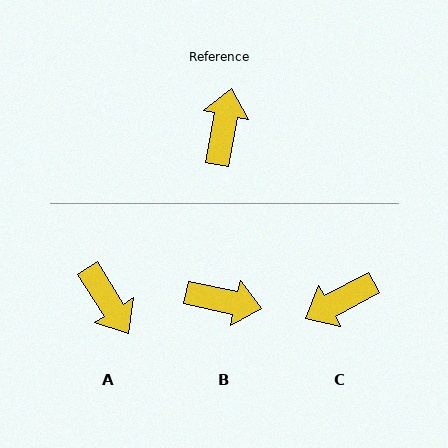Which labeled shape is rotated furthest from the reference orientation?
A, about 137 degrees away.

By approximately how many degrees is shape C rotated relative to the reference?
Approximately 129 degrees counter-clockwise.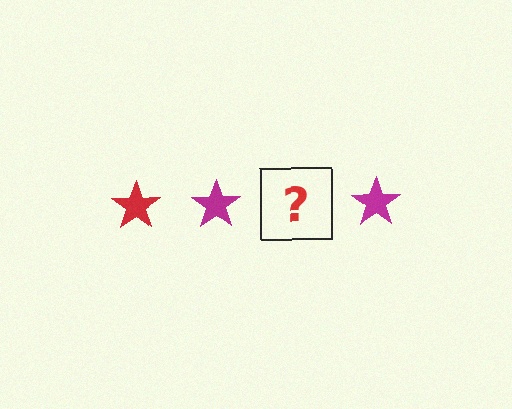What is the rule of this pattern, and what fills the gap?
The rule is that the pattern cycles through red, magenta stars. The gap should be filled with a red star.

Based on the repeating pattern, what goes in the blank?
The blank should be a red star.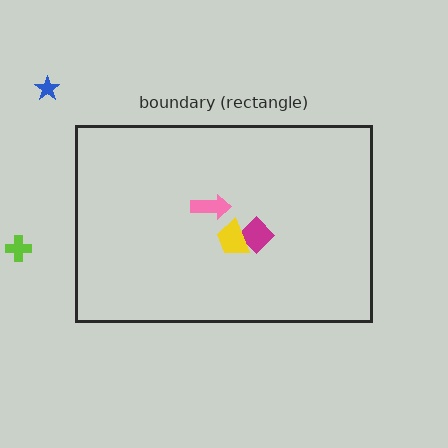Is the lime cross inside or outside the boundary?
Outside.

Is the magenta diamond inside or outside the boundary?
Inside.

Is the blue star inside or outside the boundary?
Outside.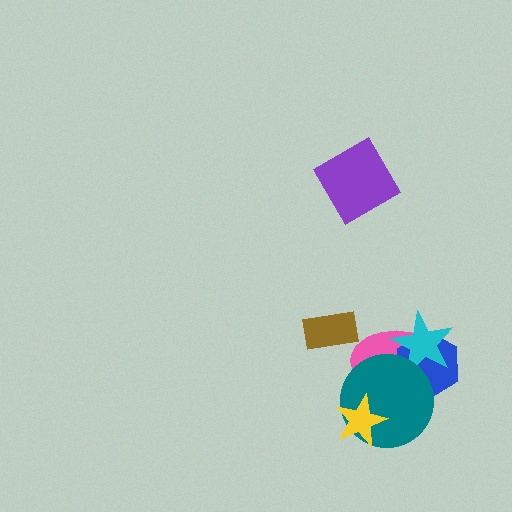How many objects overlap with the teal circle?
4 objects overlap with the teal circle.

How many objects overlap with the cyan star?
3 objects overlap with the cyan star.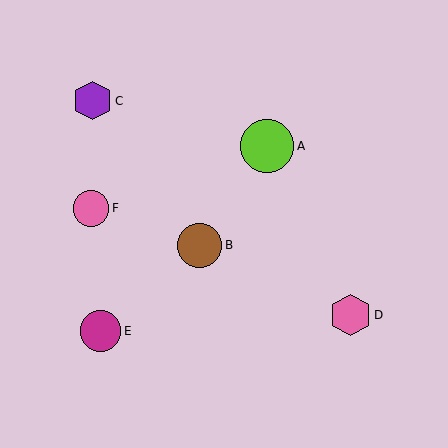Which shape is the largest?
The lime circle (labeled A) is the largest.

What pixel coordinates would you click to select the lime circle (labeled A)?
Click at (267, 146) to select the lime circle A.